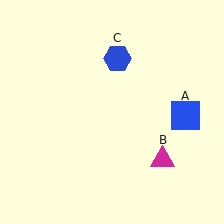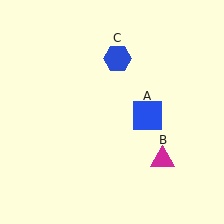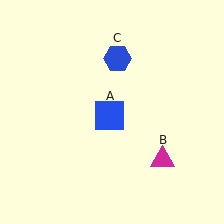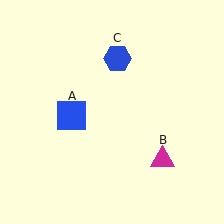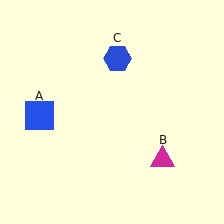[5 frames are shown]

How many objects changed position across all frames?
1 object changed position: blue square (object A).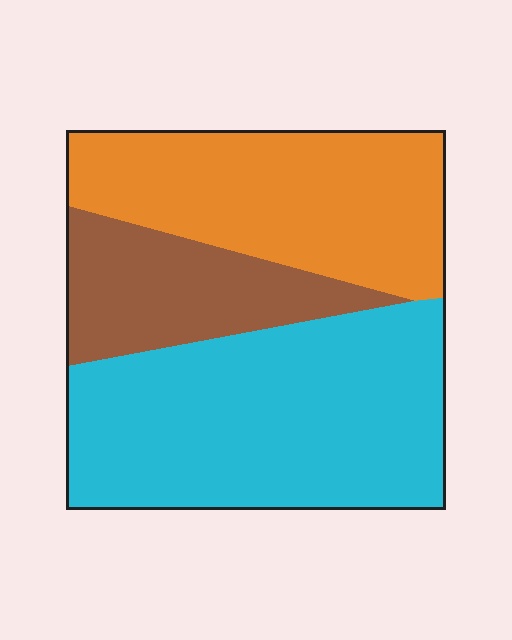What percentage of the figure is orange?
Orange takes up about one third (1/3) of the figure.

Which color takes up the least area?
Brown, at roughly 20%.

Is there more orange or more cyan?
Cyan.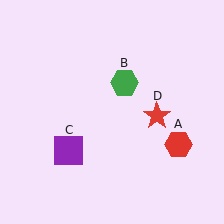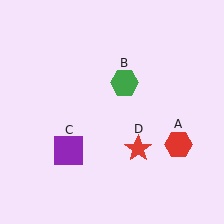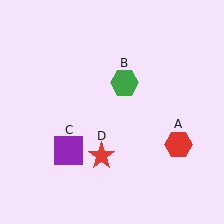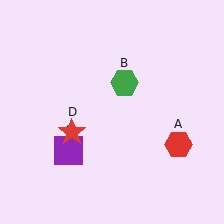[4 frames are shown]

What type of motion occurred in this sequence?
The red star (object D) rotated clockwise around the center of the scene.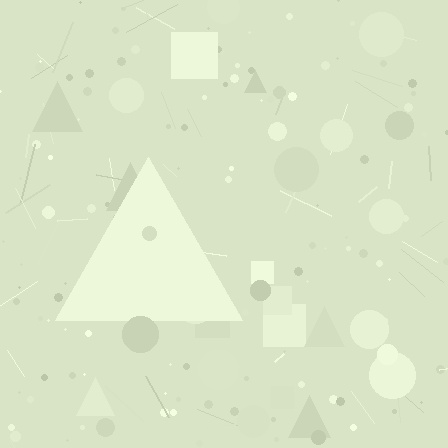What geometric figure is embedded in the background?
A triangle is embedded in the background.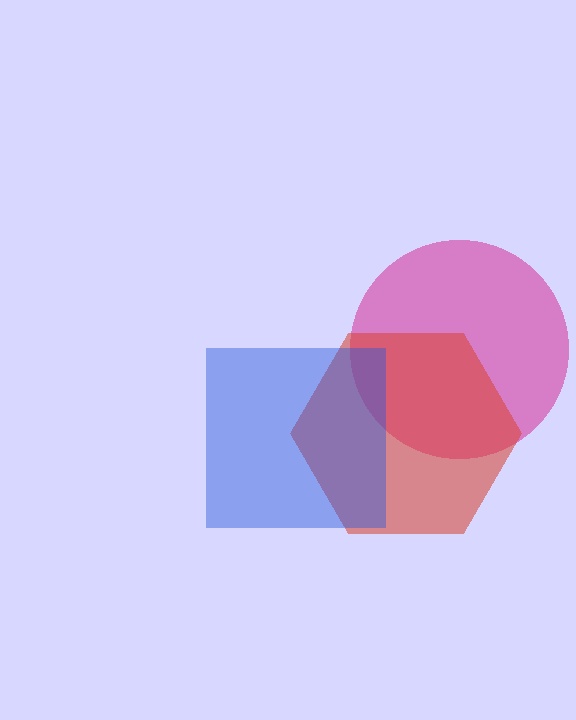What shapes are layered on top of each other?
The layered shapes are: a magenta circle, a red hexagon, a blue square.